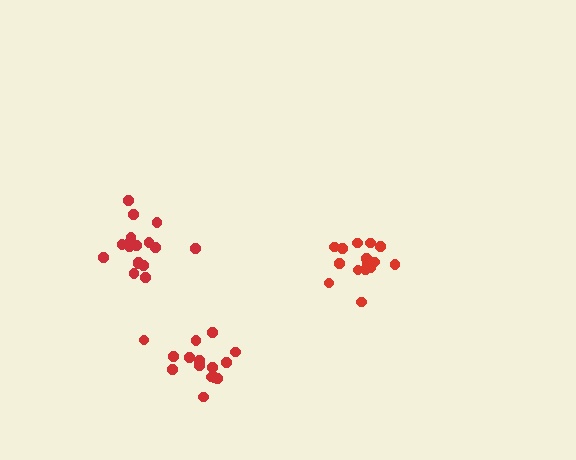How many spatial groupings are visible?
There are 3 spatial groupings.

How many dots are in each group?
Group 1: 17 dots, Group 2: 16 dots, Group 3: 15 dots (48 total).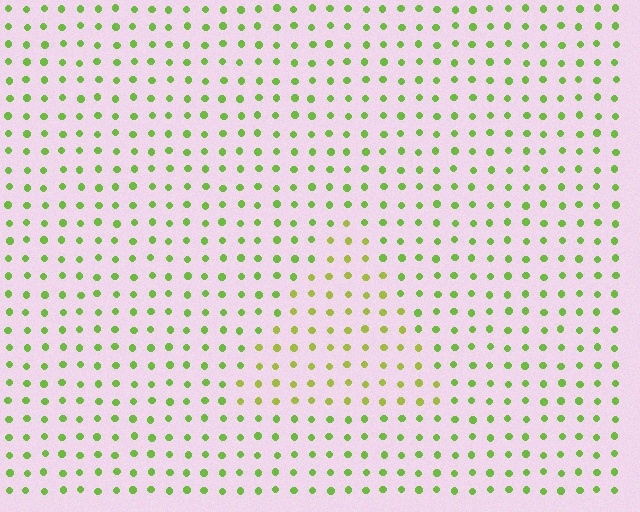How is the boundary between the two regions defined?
The boundary is defined purely by a slight shift in hue (about 24 degrees). Spacing, size, and orientation are identical on both sides.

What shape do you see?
I see a triangle.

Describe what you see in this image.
The image is filled with small lime elements in a uniform arrangement. A triangle-shaped region is visible where the elements are tinted to a slightly different hue, forming a subtle color boundary.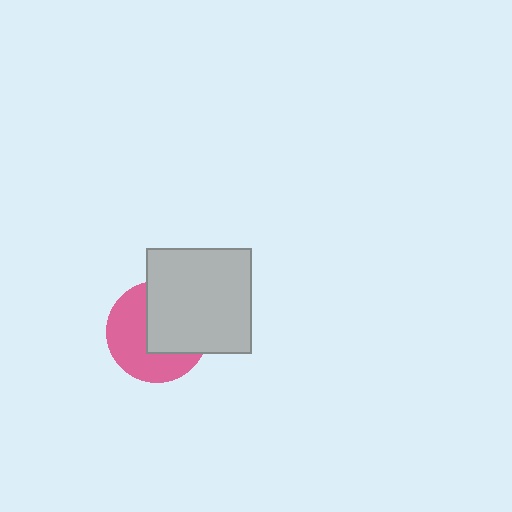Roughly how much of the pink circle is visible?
About half of it is visible (roughly 52%).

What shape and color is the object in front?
The object in front is a light gray square.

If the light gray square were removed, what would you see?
You would see the complete pink circle.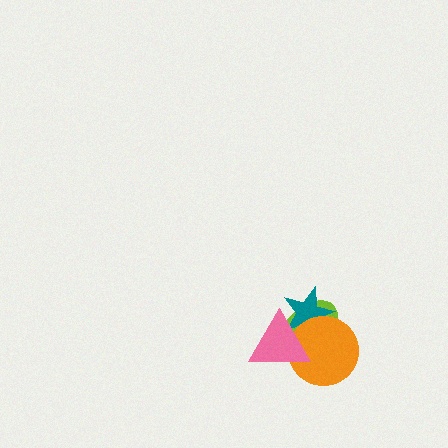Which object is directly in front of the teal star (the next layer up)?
The orange circle is directly in front of the teal star.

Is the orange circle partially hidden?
Yes, it is partially covered by another shape.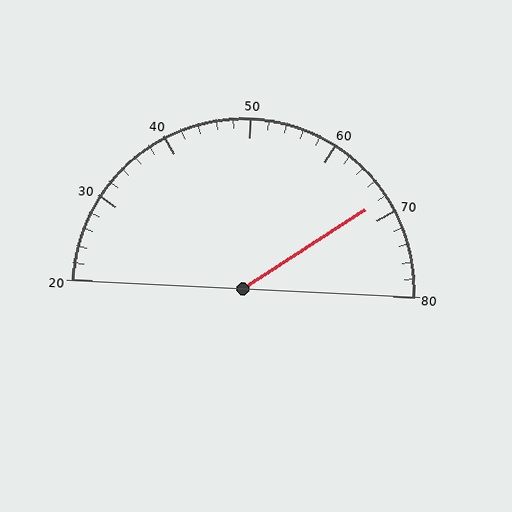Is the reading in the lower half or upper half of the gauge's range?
The reading is in the upper half of the range (20 to 80).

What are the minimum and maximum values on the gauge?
The gauge ranges from 20 to 80.